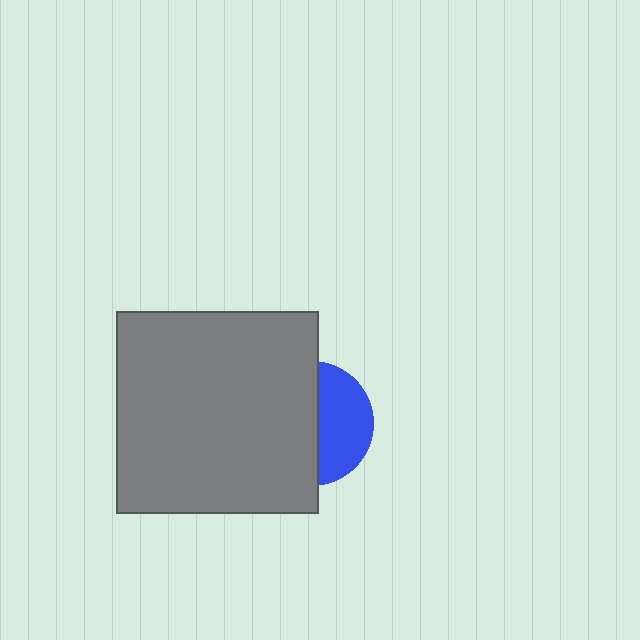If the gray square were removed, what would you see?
You would see the complete blue circle.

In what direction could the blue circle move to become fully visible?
The blue circle could move right. That would shift it out from behind the gray square entirely.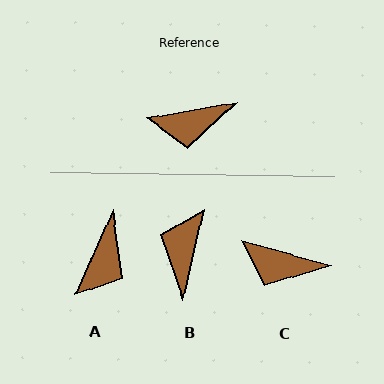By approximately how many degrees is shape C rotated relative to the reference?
Approximately 26 degrees clockwise.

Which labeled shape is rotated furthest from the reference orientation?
B, about 114 degrees away.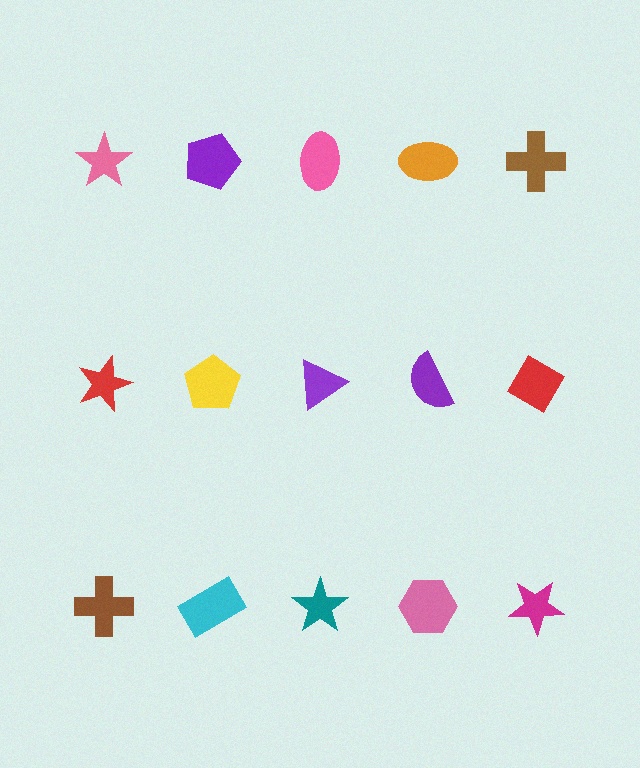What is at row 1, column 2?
A purple pentagon.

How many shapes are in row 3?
5 shapes.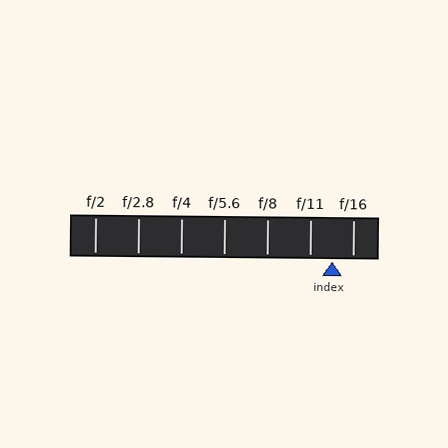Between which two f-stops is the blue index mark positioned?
The index mark is between f/11 and f/16.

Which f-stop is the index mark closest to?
The index mark is closest to f/16.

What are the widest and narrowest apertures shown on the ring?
The widest aperture shown is f/2 and the narrowest is f/16.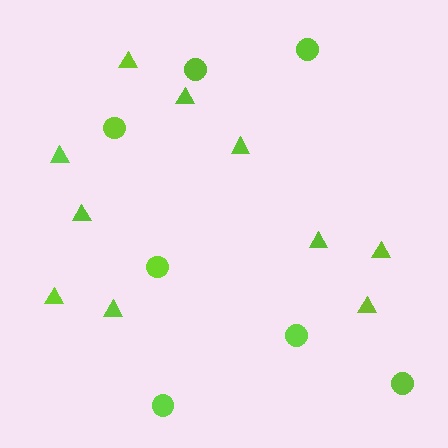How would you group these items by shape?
There are 2 groups: one group of triangles (10) and one group of circles (7).